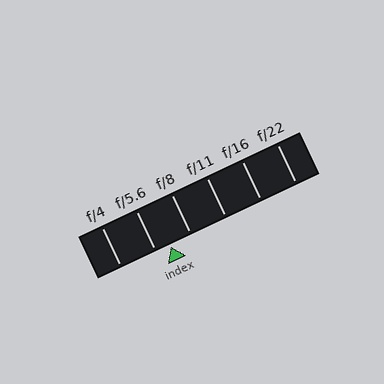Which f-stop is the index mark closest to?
The index mark is closest to f/5.6.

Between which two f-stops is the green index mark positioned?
The index mark is between f/5.6 and f/8.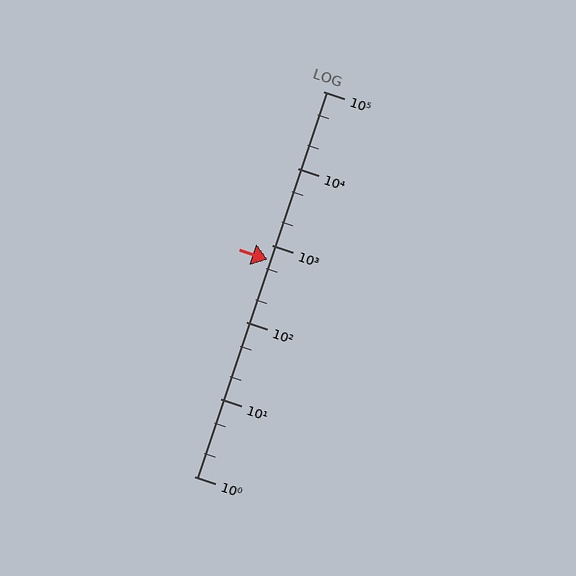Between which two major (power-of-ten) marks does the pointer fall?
The pointer is between 100 and 1000.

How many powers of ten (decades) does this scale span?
The scale spans 5 decades, from 1 to 100000.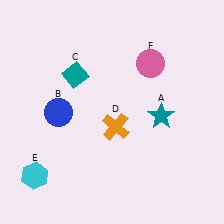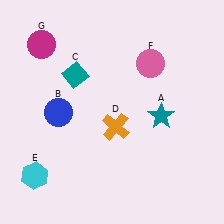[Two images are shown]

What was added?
A magenta circle (G) was added in Image 2.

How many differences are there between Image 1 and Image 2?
There is 1 difference between the two images.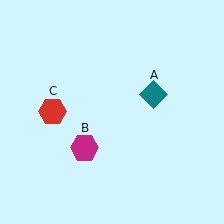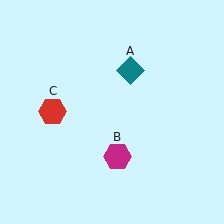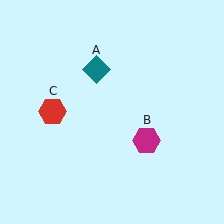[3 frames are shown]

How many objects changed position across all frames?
2 objects changed position: teal diamond (object A), magenta hexagon (object B).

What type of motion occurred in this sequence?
The teal diamond (object A), magenta hexagon (object B) rotated counterclockwise around the center of the scene.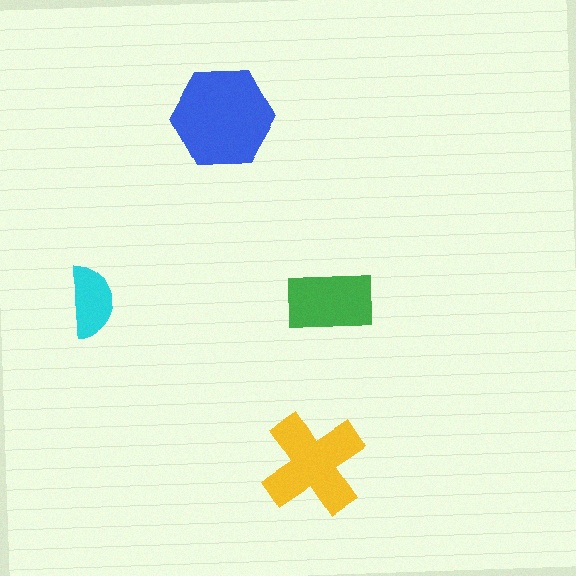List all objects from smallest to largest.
The cyan semicircle, the green rectangle, the yellow cross, the blue hexagon.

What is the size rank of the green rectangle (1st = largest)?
3rd.